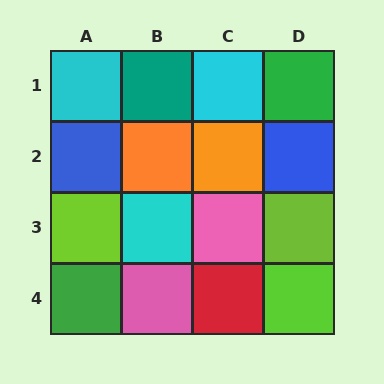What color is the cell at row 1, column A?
Cyan.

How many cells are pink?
2 cells are pink.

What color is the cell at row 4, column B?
Pink.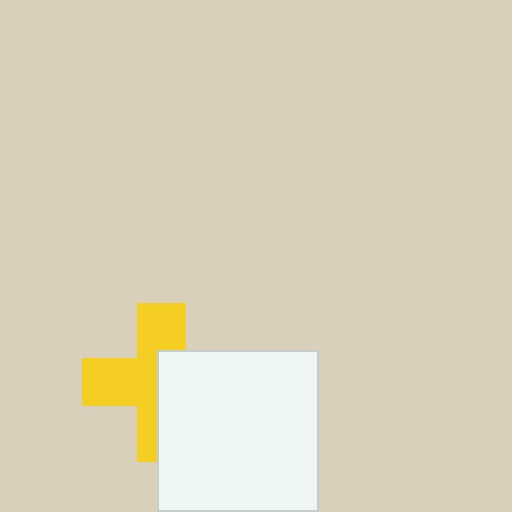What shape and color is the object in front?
The object in front is a white square.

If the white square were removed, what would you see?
You would see the complete yellow cross.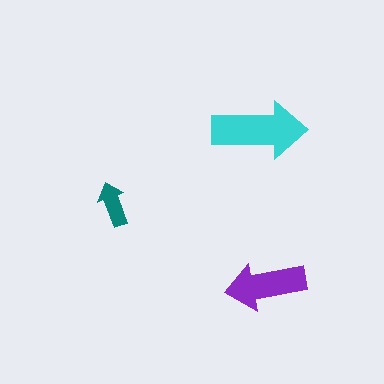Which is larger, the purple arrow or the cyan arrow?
The cyan one.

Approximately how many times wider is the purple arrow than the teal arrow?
About 2 times wider.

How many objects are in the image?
There are 3 objects in the image.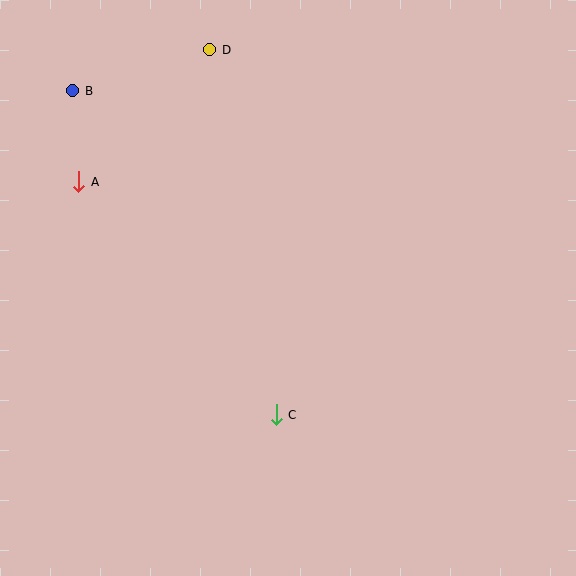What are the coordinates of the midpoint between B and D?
The midpoint between B and D is at (141, 70).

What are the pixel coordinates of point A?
Point A is at (79, 182).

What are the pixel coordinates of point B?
Point B is at (73, 91).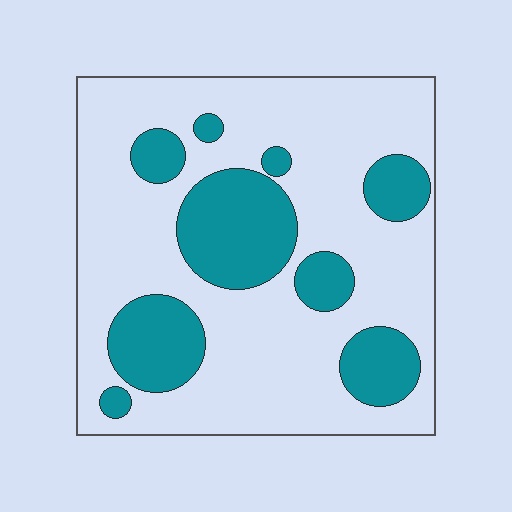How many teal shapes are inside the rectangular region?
9.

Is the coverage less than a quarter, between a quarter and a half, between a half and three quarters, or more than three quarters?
Between a quarter and a half.